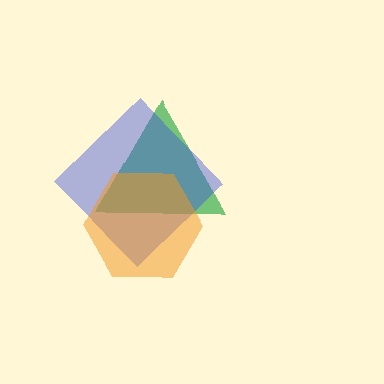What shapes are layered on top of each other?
The layered shapes are: a green triangle, a blue diamond, an orange hexagon.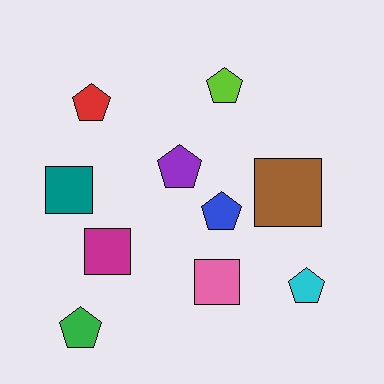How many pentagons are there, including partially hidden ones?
There are 6 pentagons.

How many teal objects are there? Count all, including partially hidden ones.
There is 1 teal object.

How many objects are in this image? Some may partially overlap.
There are 10 objects.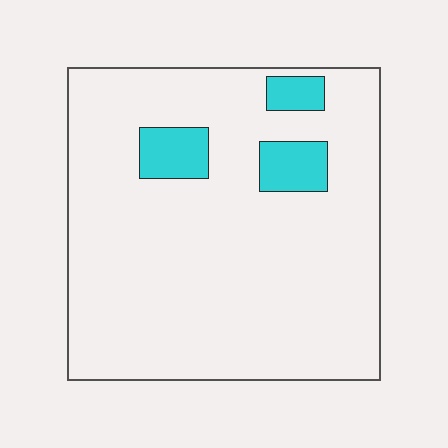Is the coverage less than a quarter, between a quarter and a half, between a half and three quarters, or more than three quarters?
Less than a quarter.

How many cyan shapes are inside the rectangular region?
3.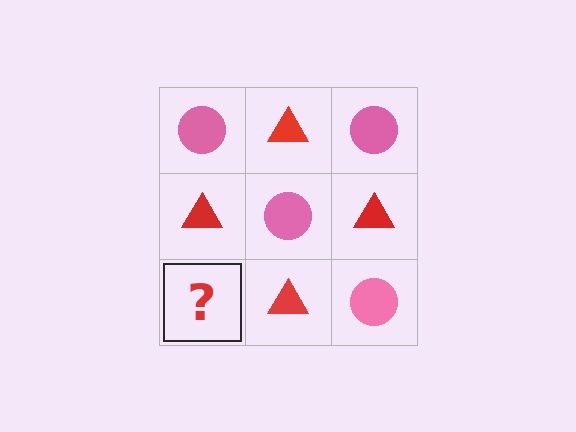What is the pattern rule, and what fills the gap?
The rule is that it alternates pink circle and red triangle in a checkerboard pattern. The gap should be filled with a pink circle.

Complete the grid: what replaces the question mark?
The question mark should be replaced with a pink circle.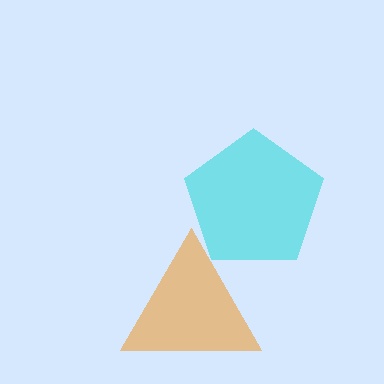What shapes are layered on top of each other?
The layered shapes are: an orange triangle, a cyan pentagon.